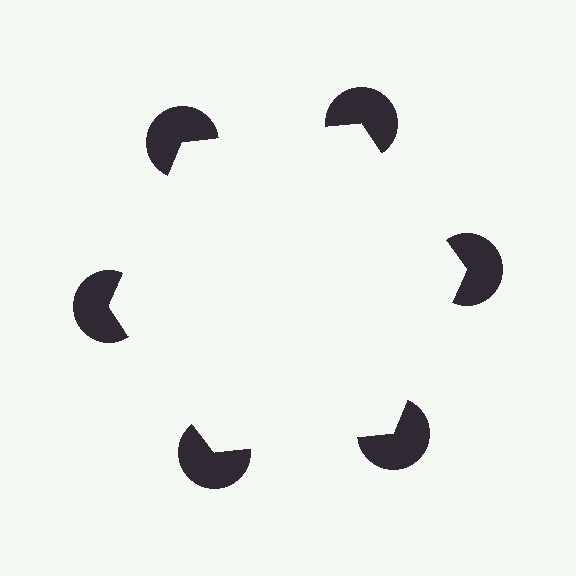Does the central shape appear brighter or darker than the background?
It typically appears slightly brighter than the background, even though no actual brightness change is drawn.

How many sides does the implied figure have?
6 sides.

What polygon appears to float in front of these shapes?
An illusory hexagon — its edges are inferred from the aligned wedge cuts in the pac-man discs, not physically drawn.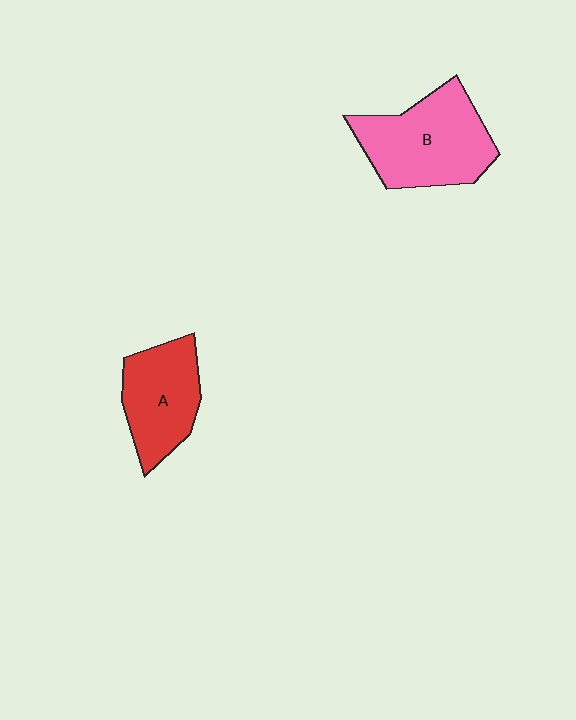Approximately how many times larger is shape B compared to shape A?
Approximately 1.3 times.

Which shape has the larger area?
Shape B (pink).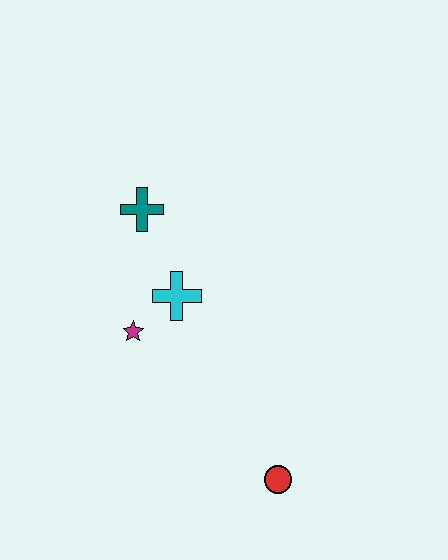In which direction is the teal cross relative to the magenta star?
The teal cross is above the magenta star.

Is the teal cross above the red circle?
Yes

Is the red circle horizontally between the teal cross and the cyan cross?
No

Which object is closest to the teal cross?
The cyan cross is closest to the teal cross.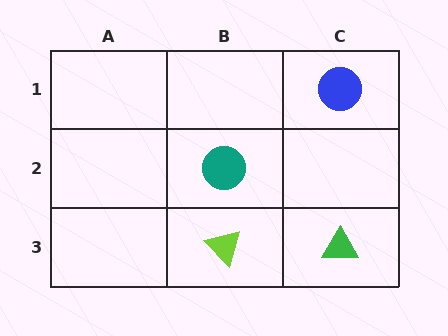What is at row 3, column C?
A green triangle.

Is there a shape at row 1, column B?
No, that cell is empty.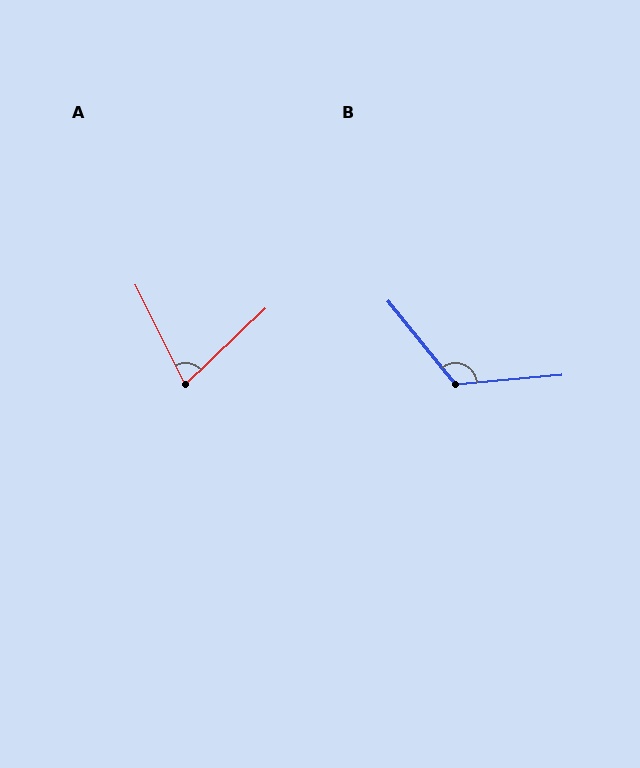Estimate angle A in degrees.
Approximately 73 degrees.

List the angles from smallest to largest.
A (73°), B (124°).